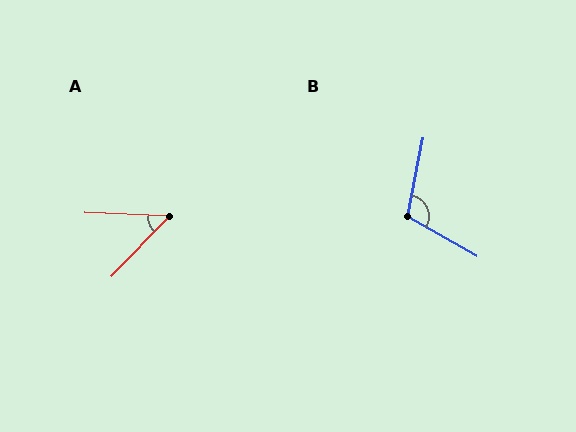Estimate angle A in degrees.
Approximately 48 degrees.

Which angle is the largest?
B, at approximately 108 degrees.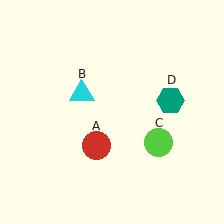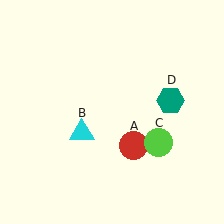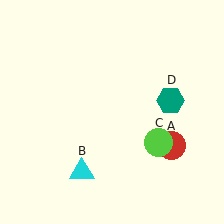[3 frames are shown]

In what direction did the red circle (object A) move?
The red circle (object A) moved right.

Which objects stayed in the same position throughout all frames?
Lime circle (object C) and teal hexagon (object D) remained stationary.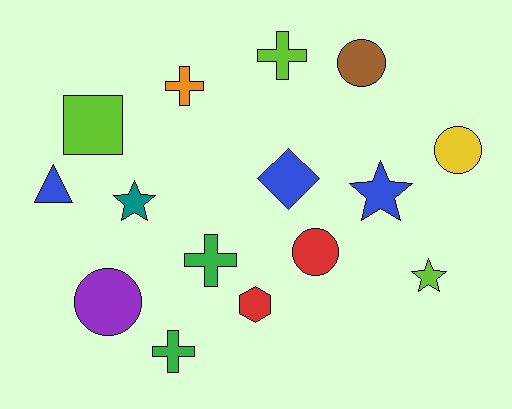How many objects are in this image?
There are 15 objects.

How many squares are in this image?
There is 1 square.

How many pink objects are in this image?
There are no pink objects.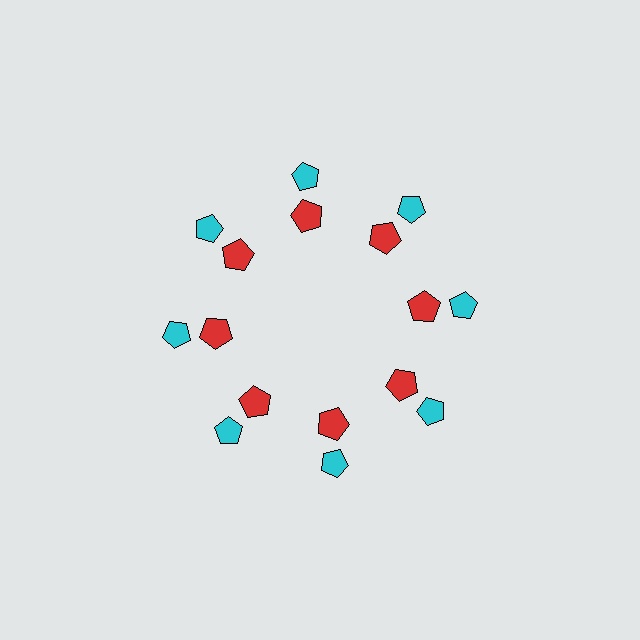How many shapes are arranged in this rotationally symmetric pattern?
There are 16 shapes, arranged in 8 groups of 2.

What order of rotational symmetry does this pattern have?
This pattern has 8-fold rotational symmetry.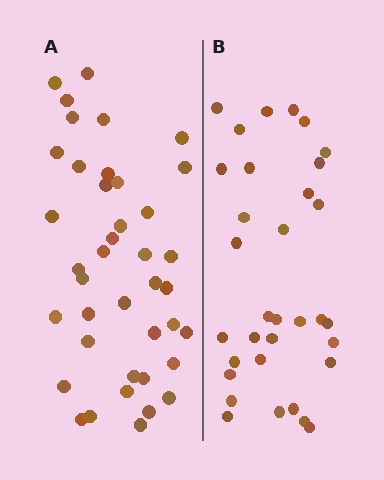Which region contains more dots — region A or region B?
Region A (the left region) has more dots.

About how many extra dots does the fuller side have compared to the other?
Region A has roughly 8 or so more dots than region B.